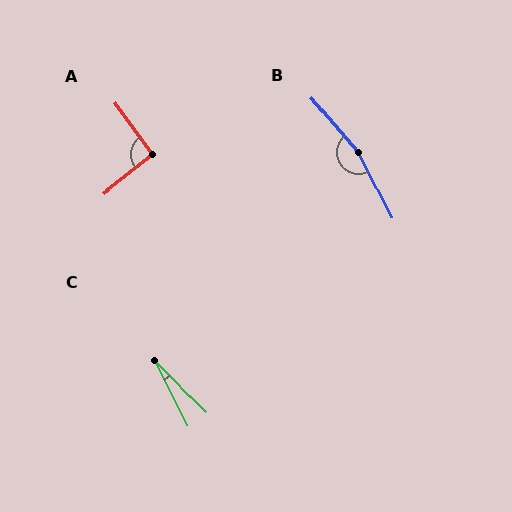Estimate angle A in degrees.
Approximately 92 degrees.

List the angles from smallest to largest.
C (18°), A (92°), B (166°).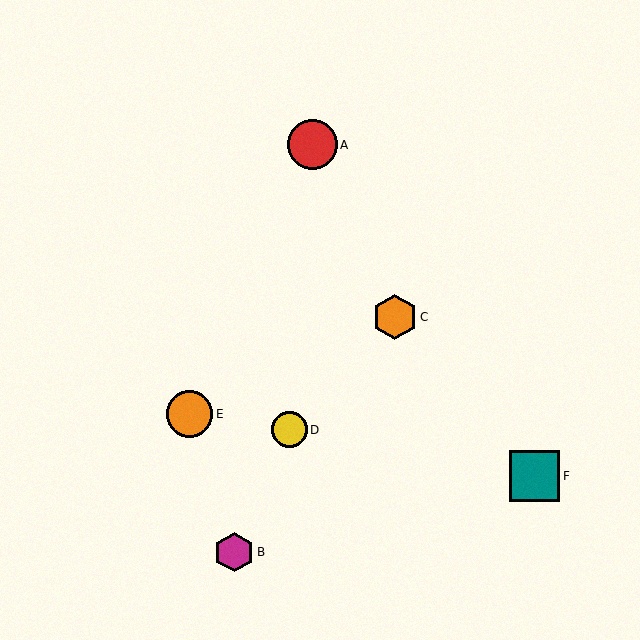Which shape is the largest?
The teal square (labeled F) is the largest.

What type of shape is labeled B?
Shape B is a magenta hexagon.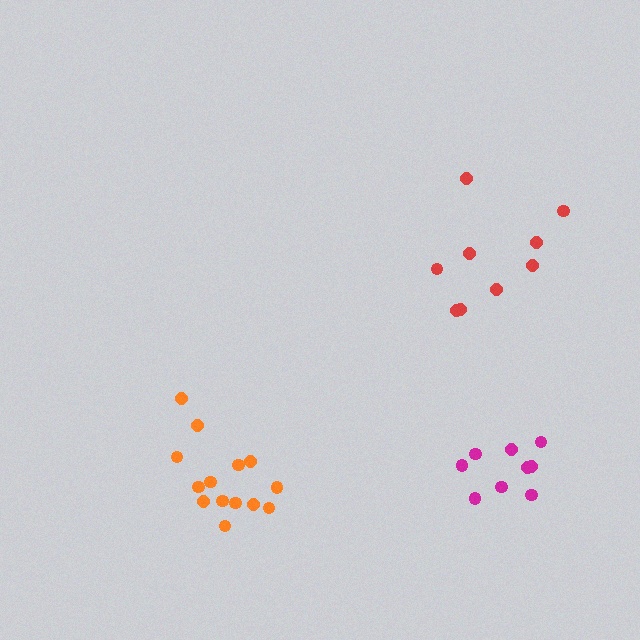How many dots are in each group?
Group 1: 9 dots, Group 2: 9 dots, Group 3: 14 dots (32 total).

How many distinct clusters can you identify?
There are 3 distinct clusters.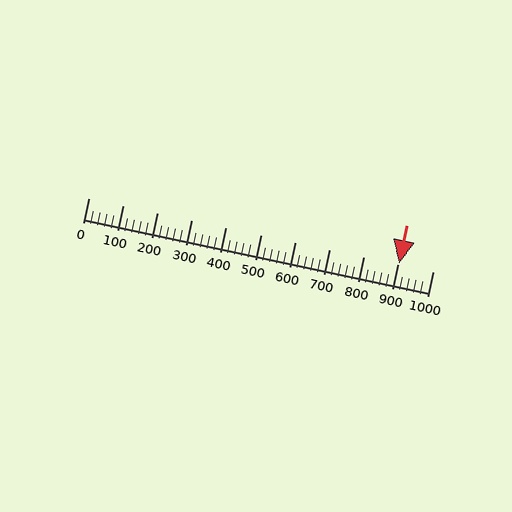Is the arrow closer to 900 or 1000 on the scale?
The arrow is closer to 900.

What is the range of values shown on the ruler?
The ruler shows values from 0 to 1000.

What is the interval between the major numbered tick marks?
The major tick marks are spaced 100 units apart.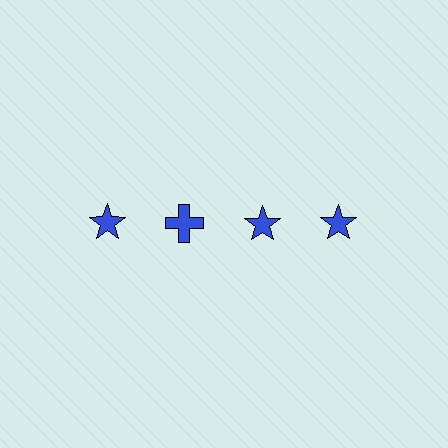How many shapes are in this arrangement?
There are 4 shapes arranged in a grid pattern.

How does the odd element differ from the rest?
It has a different shape: cross instead of star.